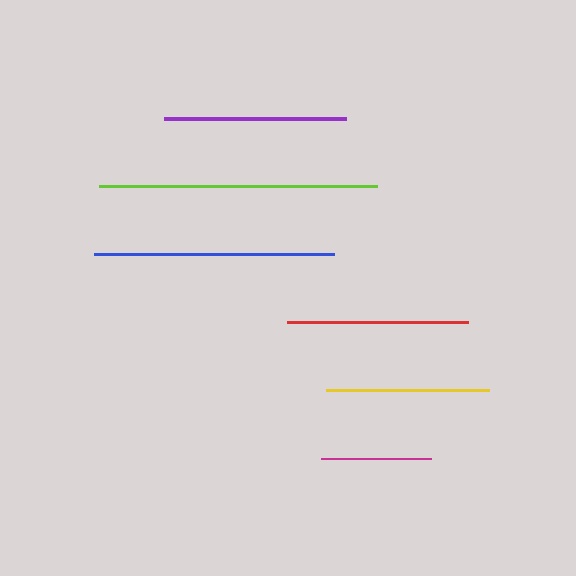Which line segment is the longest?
The lime line is the longest at approximately 278 pixels.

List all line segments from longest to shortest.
From longest to shortest: lime, blue, purple, red, yellow, magenta.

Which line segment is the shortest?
The magenta line is the shortest at approximately 110 pixels.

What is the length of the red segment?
The red segment is approximately 181 pixels long.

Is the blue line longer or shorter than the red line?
The blue line is longer than the red line.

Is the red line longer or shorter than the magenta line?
The red line is longer than the magenta line.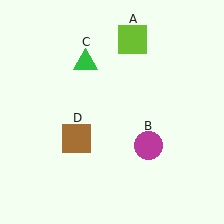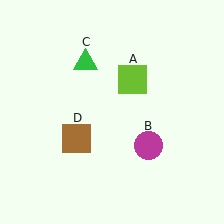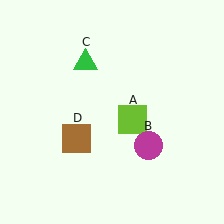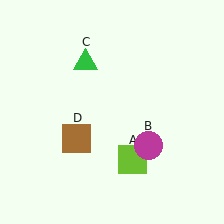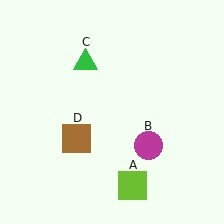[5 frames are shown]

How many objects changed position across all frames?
1 object changed position: lime square (object A).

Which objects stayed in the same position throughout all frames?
Magenta circle (object B) and green triangle (object C) and brown square (object D) remained stationary.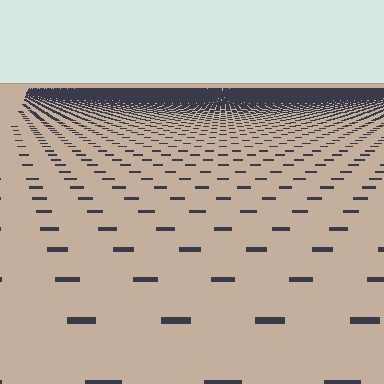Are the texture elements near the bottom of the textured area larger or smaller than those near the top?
Larger. Near the bottom, elements are closer to the viewer and appear at a bigger on-screen size.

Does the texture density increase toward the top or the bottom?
Density increases toward the top.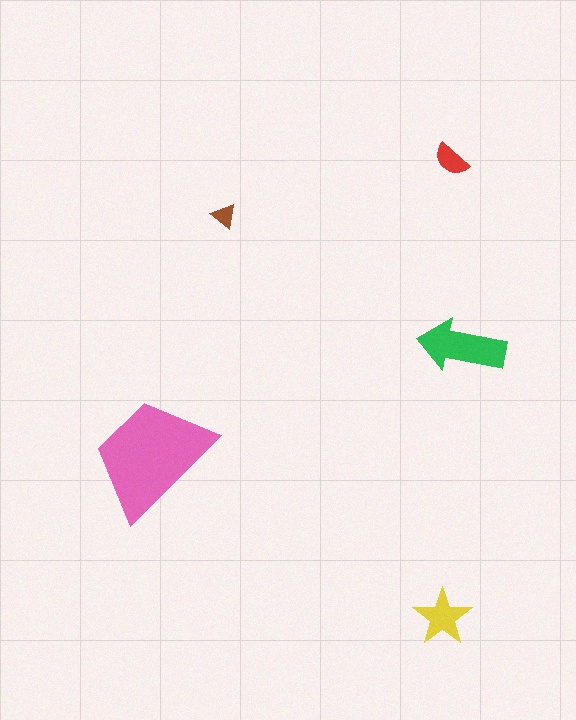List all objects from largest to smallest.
The pink trapezoid, the green arrow, the yellow star, the red semicircle, the brown triangle.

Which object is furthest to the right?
The green arrow is rightmost.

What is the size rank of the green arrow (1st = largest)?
2nd.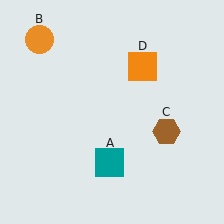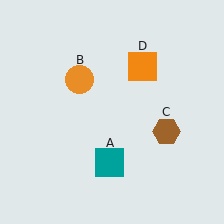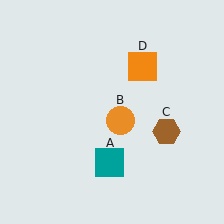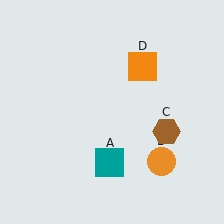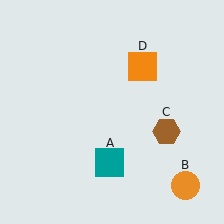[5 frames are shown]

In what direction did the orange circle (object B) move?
The orange circle (object B) moved down and to the right.